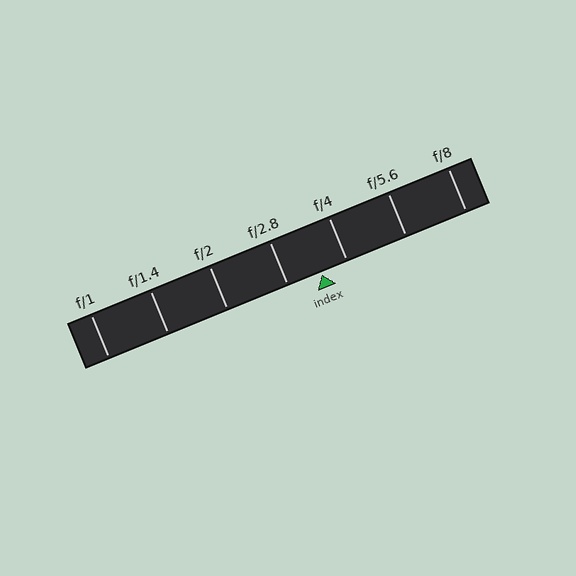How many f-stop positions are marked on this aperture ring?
There are 7 f-stop positions marked.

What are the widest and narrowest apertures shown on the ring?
The widest aperture shown is f/1 and the narrowest is f/8.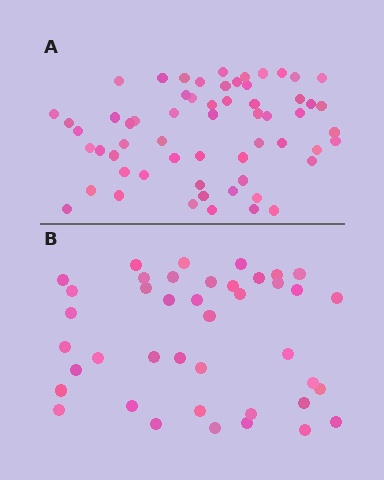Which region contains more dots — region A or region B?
Region A (the top region) has more dots.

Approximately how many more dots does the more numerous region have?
Region A has approximately 20 more dots than region B.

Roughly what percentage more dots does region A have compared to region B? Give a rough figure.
About 45% more.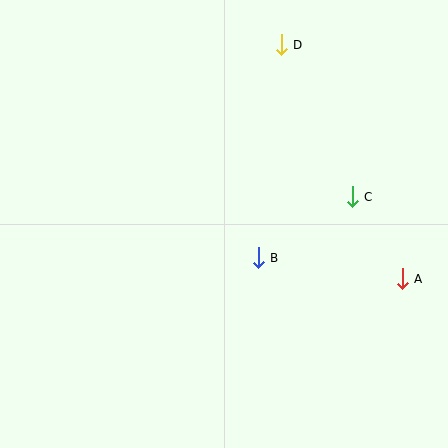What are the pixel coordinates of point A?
Point A is at (402, 279).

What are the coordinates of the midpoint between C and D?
The midpoint between C and D is at (317, 121).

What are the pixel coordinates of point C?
Point C is at (352, 197).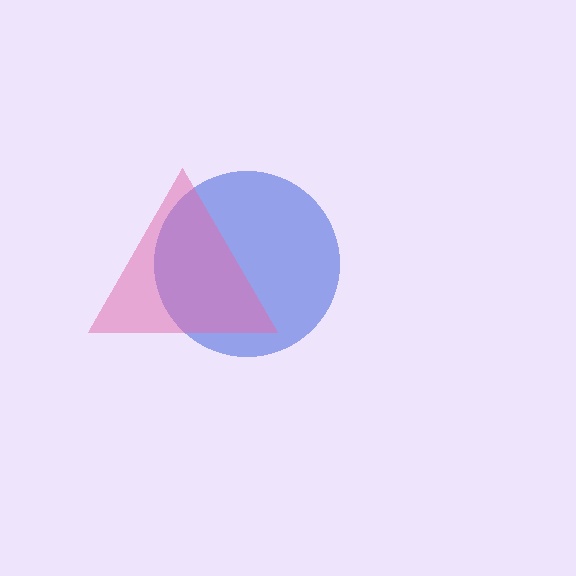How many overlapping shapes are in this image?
There are 2 overlapping shapes in the image.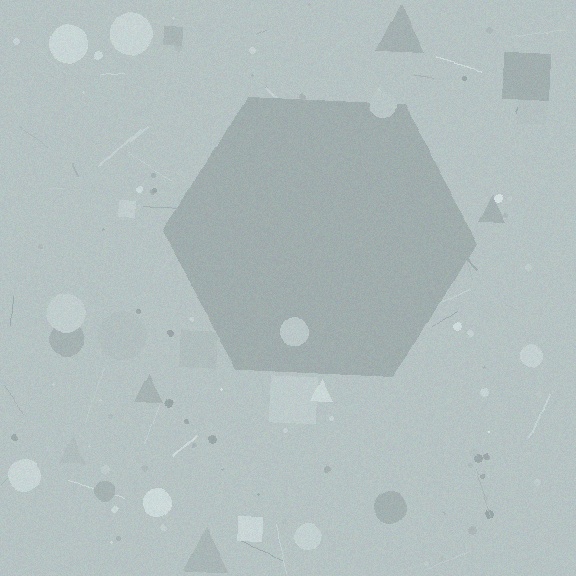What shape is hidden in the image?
A hexagon is hidden in the image.